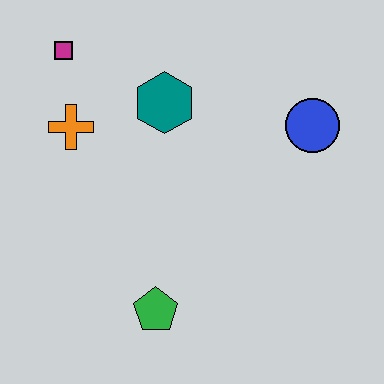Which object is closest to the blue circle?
The teal hexagon is closest to the blue circle.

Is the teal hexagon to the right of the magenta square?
Yes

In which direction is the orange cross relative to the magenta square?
The orange cross is below the magenta square.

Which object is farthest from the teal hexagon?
The green pentagon is farthest from the teal hexagon.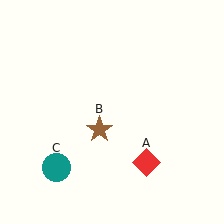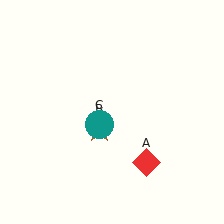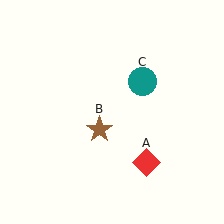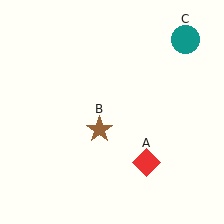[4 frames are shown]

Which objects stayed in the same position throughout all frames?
Red diamond (object A) and brown star (object B) remained stationary.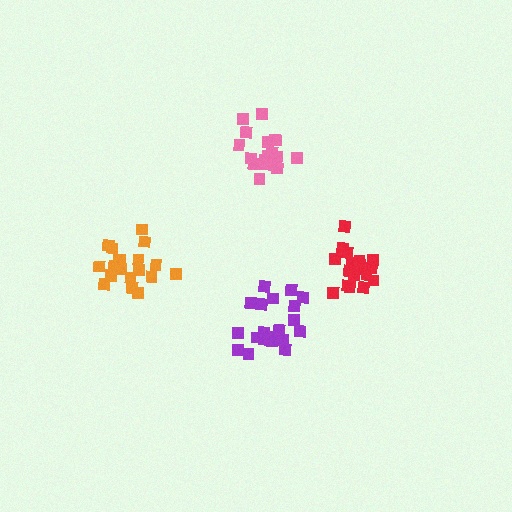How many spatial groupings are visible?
There are 4 spatial groupings.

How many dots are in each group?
Group 1: 21 dots, Group 2: 21 dots, Group 3: 18 dots, Group 4: 19 dots (79 total).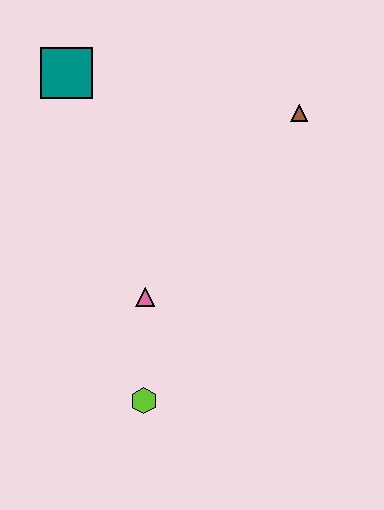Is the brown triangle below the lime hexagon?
No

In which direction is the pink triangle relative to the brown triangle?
The pink triangle is below the brown triangle.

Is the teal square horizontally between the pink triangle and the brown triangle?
No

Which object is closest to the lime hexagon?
The pink triangle is closest to the lime hexagon.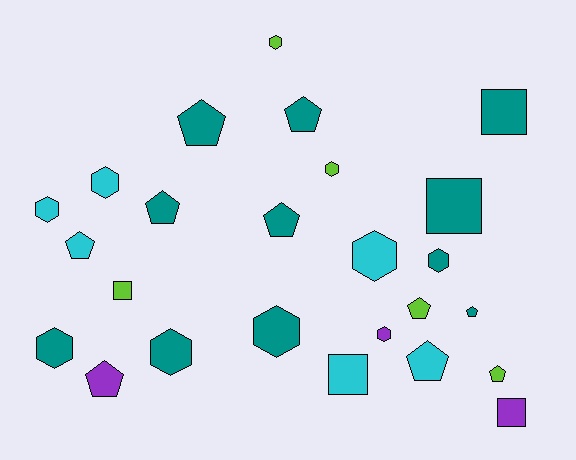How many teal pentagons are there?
There are 5 teal pentagons.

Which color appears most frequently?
Teal, with 11 objects.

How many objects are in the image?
There are 25 objects.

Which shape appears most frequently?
Hexagon, with 10 objects.